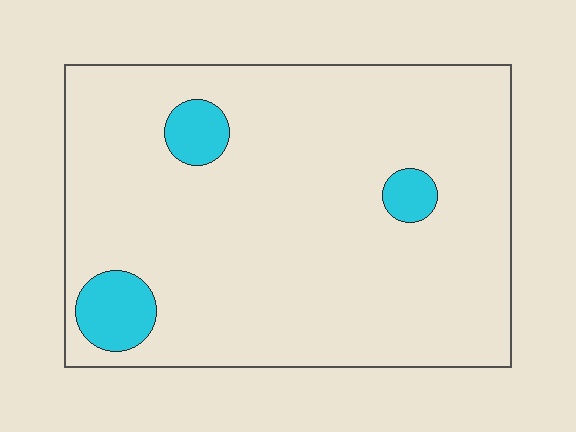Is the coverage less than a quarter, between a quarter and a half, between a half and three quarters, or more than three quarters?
Less than a quarter.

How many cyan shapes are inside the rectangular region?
3.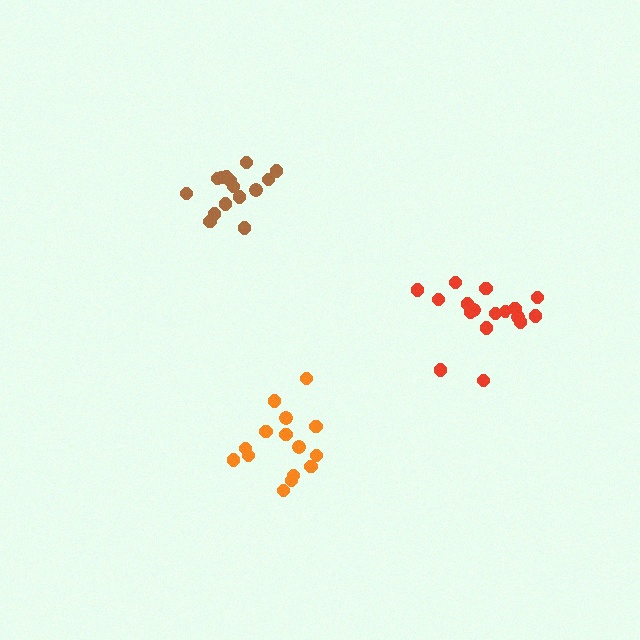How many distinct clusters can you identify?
There are 3 distinct clusters.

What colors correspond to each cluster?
The clusters are colored: red, brown, orange.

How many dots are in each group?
Group 1: 17 dots, Group 2: 15 dots, Group 3: 15 dots (47 total).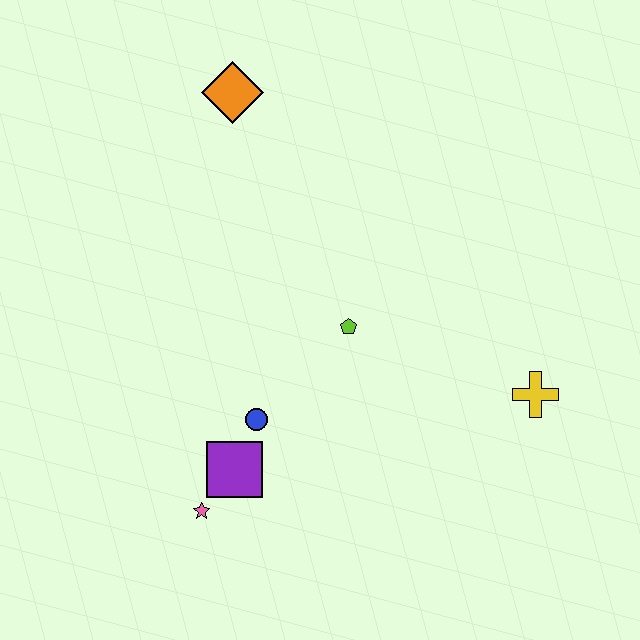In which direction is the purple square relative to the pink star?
The purple square is above the pink star.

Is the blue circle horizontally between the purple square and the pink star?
No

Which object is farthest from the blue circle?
The orange diamond is farthest from the blue circle.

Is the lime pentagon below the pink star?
No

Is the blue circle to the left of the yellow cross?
Yes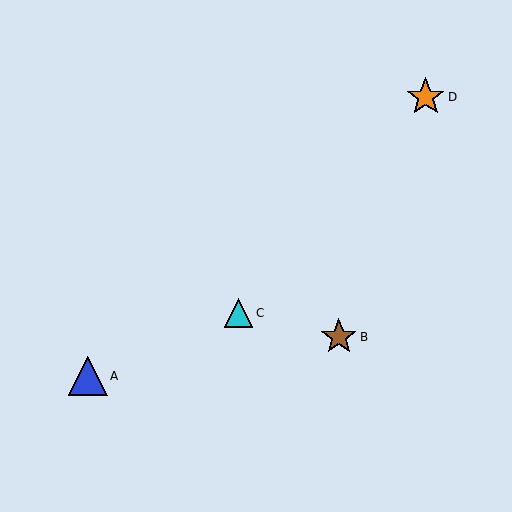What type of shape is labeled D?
Shape D is an orange star.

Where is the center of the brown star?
The center of the brown star is at (339, 337).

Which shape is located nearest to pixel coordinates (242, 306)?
The cyan triangle (labeled C) at (239, 313) is nearest to that location.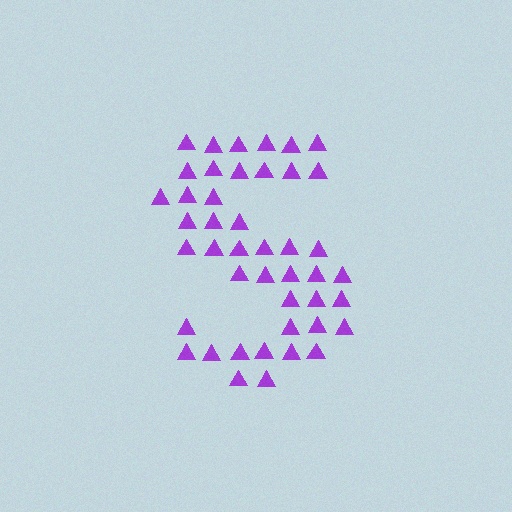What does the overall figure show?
The overall figure shows the letter S.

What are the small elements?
The small elements are triangles.